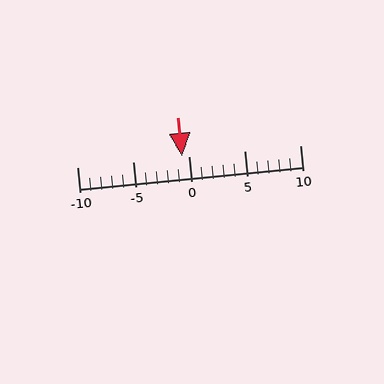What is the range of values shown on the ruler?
The ruler shows values from -10 to 10.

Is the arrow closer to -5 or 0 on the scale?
The arrow is closer to 0.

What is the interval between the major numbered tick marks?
The major tick marks are spaced 5 units apart.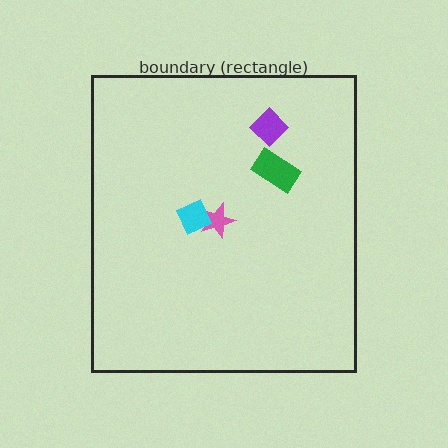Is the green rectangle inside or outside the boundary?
Inside.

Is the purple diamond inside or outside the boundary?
Inside.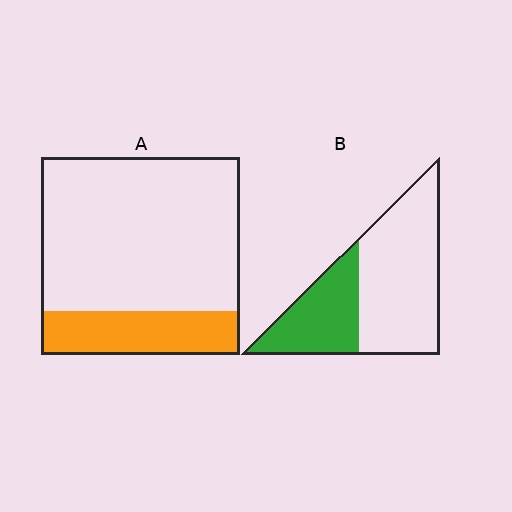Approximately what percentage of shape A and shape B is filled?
A is approximately 20% and B is approximately 35%.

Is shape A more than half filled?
No.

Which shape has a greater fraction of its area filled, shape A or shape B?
Shape B.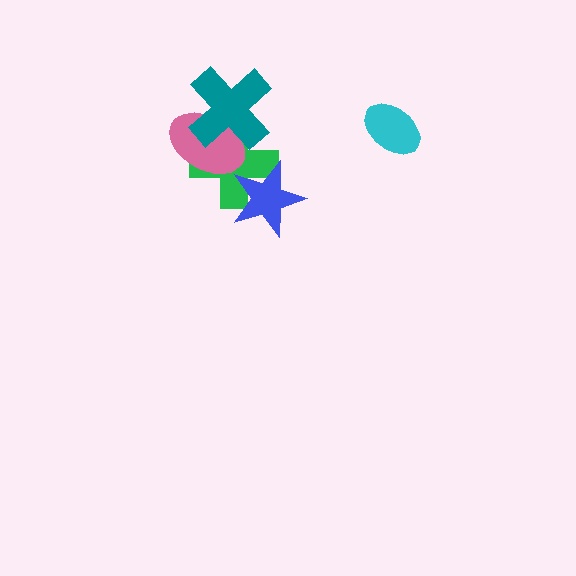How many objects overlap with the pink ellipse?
2 objects overlap with the pink ellipse.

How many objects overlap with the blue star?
1 object overlaps with the blue star.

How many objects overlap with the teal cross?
2 objects overlap with the teal cross.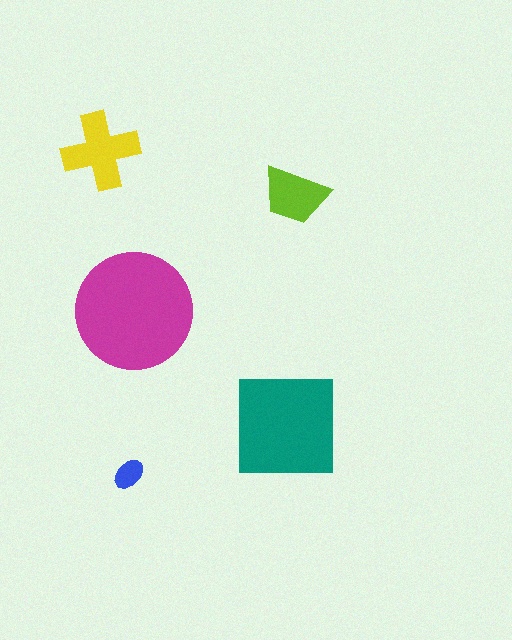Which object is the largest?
The magenta circle.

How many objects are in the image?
There are 5 objects in the image.